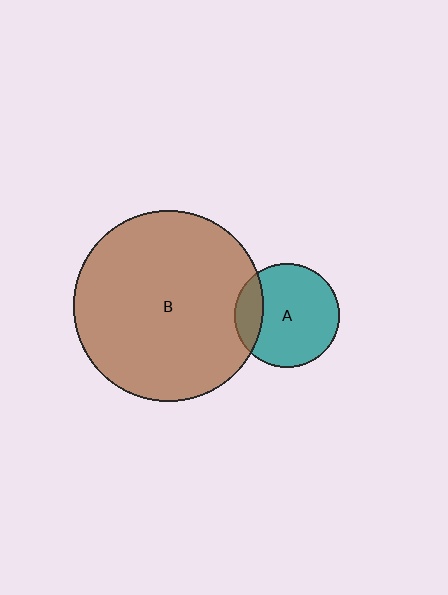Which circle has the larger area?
Circle B (brown).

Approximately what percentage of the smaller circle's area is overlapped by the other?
Approximately 20%.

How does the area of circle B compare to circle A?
Approximately 3.3 times.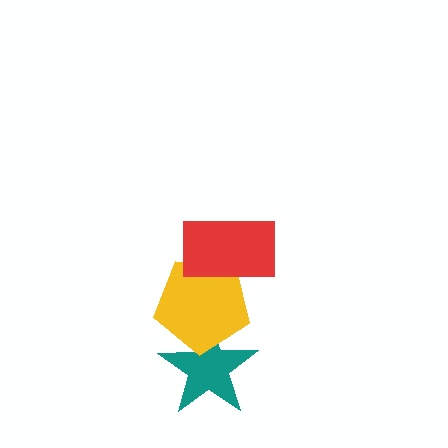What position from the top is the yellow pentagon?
The yellow pentagon is 2nd from the top.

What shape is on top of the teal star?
The yellow pentagon is on top of the teal star.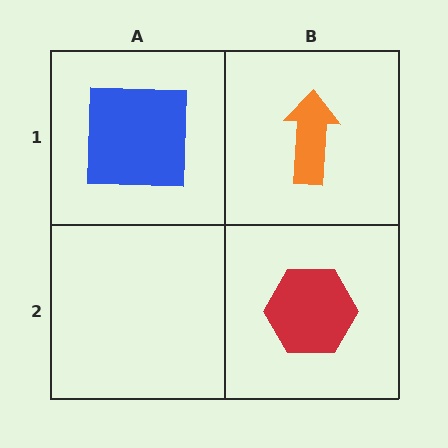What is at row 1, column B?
An orange arrow.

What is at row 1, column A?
A blue square.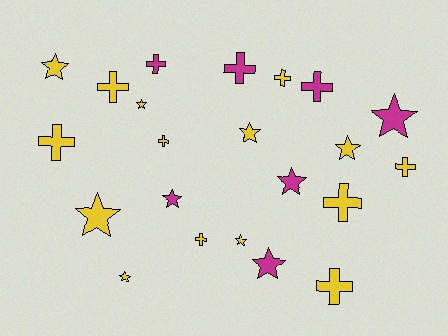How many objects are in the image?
There are 22 objects.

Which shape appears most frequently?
Star, with 11 objects.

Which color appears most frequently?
Yellow, with 15 objects.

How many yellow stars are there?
There are 7 yellow stars.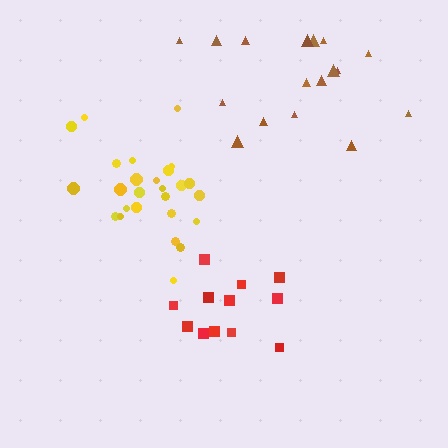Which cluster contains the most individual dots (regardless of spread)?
Yellow (26).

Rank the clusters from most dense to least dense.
yellow, red, brown.